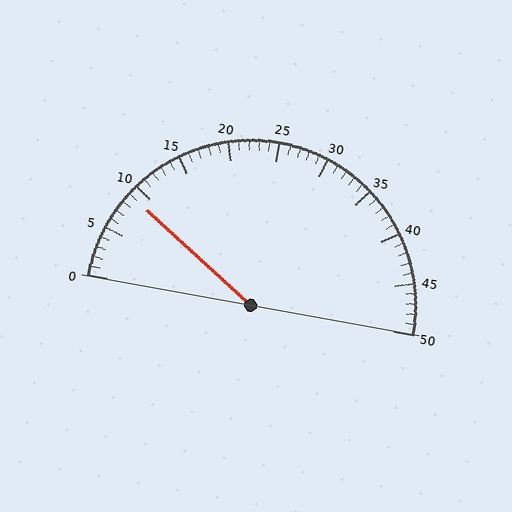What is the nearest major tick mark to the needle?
The nearest major tick mark is 10.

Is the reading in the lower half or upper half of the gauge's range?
The reading is in the lower half of the range (0 to 50).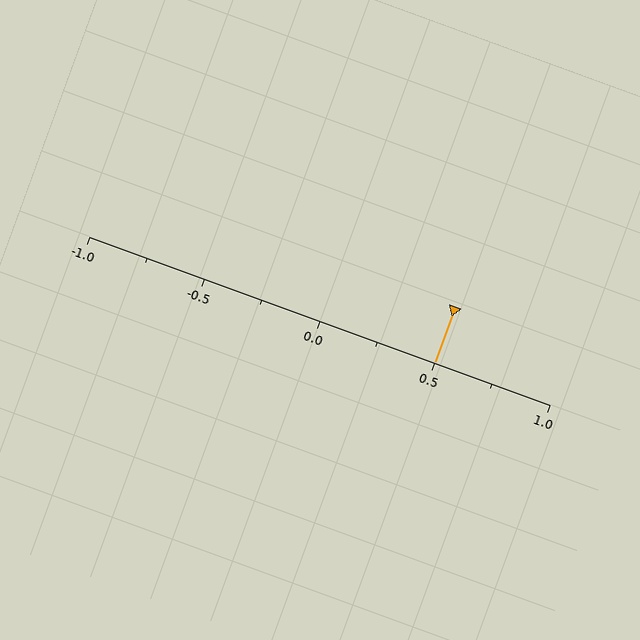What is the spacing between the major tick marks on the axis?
The major ticks are spaced 0.5 apart.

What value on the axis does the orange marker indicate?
The marker indicates approximately 0.5.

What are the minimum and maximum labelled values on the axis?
The axis runs from -1.0 to 1.0.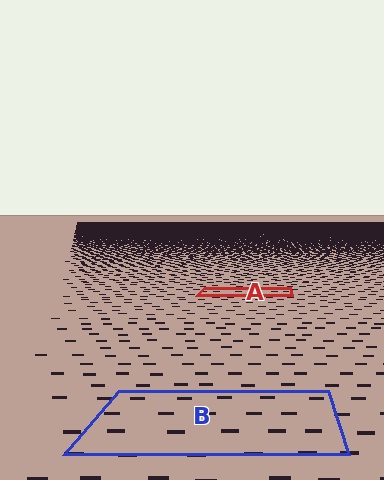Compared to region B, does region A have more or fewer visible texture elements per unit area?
Region A has more texture elements per unit area — they are packed more densely because it is farther away.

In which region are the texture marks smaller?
The texture marks are smaller in region A, because it is farther away.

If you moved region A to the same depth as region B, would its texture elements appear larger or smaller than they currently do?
They would appear larger. At a closer depth, the same texture elements are projected at a bigger on-screen size.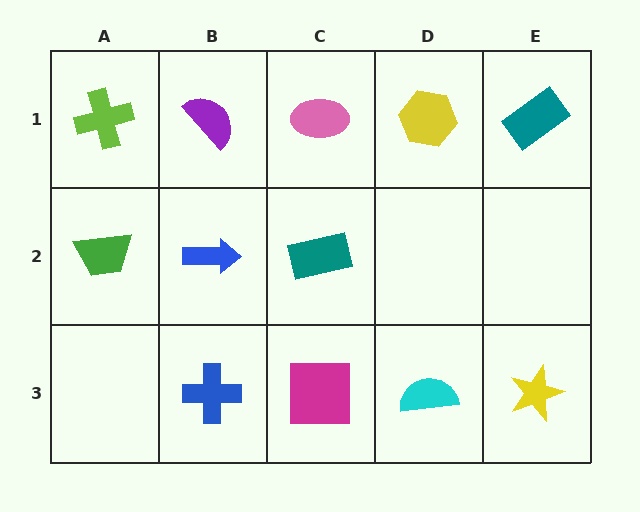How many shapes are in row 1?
5 shapes.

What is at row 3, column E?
A yellow star.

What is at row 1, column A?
A lime cross.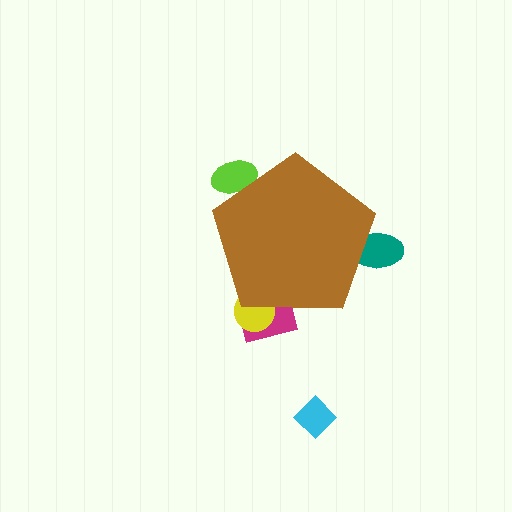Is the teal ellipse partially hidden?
Yes, the teal ellipse is partially hidden behind the brown pentagon.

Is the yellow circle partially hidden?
Yes, the yellow circle is partially hidden behind the brown pentagon.